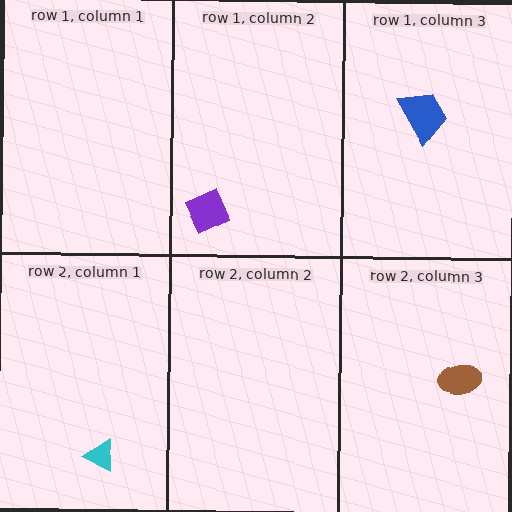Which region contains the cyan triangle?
The row 2, column 1 region.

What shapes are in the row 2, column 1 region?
The cyan triangle.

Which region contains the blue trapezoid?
The row 1, column 3 region.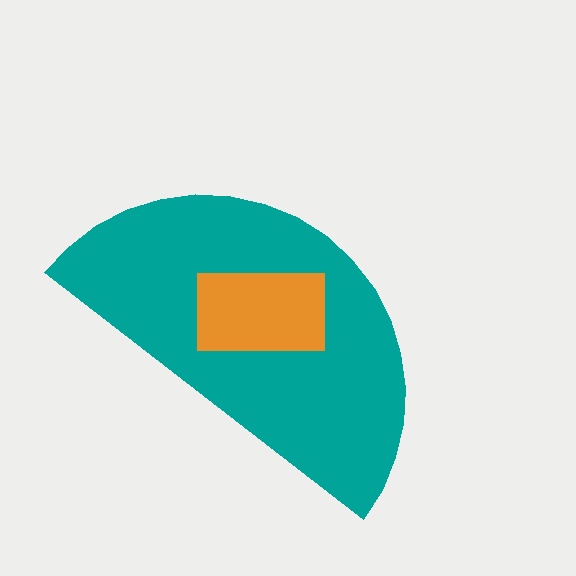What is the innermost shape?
The orange rectangle.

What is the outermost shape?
The teal semicircle.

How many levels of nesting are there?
2.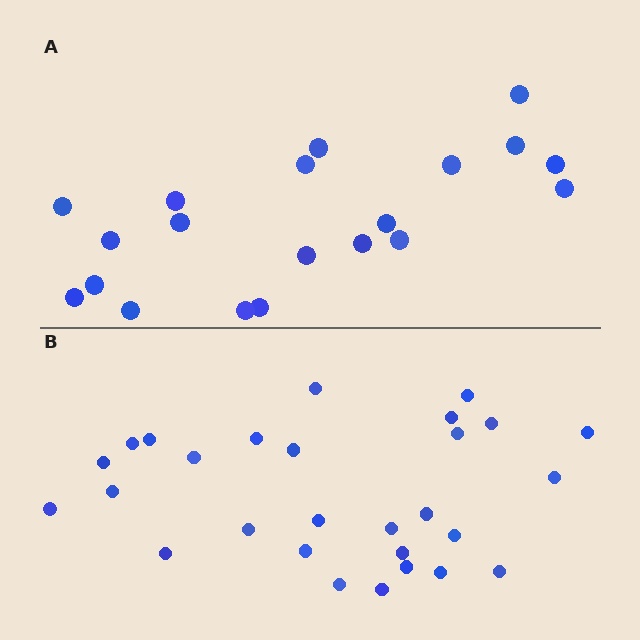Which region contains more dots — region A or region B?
Region B (the bottom region) has more dots.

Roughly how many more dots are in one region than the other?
Region B has roughly 8 or so more dots than region A.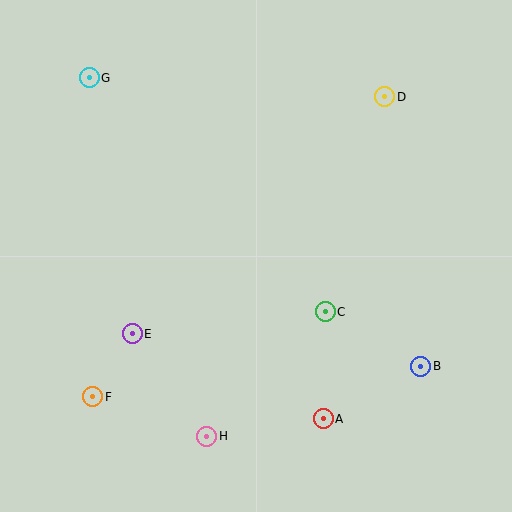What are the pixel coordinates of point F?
Point F is at (93, 397).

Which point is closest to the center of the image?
Point C at (325, 312) is closest to the center.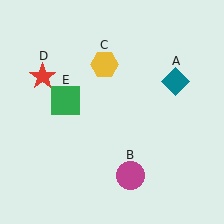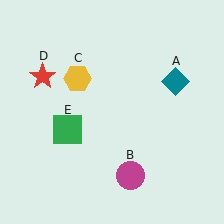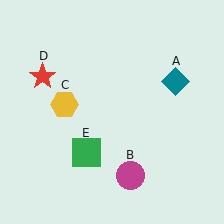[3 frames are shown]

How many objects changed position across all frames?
2 objects changed position: yellow hexagon (object C), green square (object E).